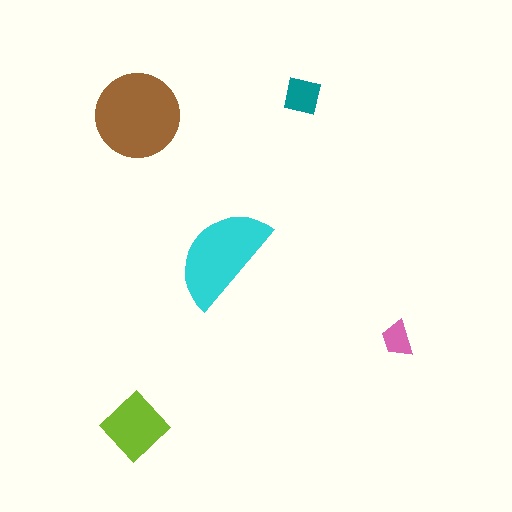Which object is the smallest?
The pink trapezoid.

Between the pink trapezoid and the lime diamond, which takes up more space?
The lime diamond.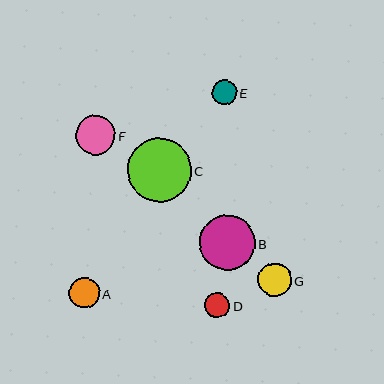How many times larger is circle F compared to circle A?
Circle F is approximately 1.3 times the size of circle A.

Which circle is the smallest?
Circle E is the smallest with a size of approximately 25 pixels.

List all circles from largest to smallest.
From largest to smallest: C, B, F, G, A, D, E.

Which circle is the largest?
Circle C is the largest with a size of approximately 64 pixels.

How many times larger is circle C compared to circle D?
Circle C is approximately 2.5 times the size of circle D.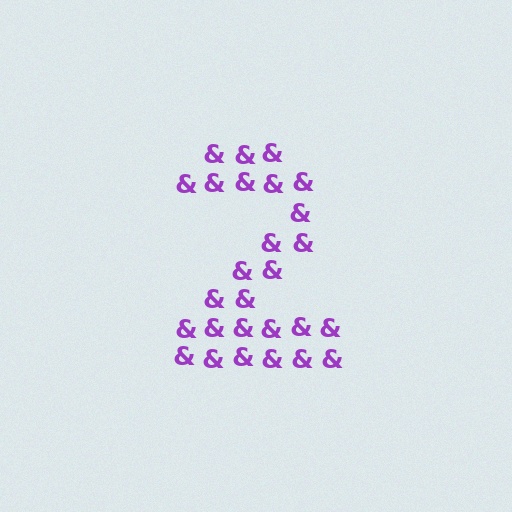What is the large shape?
The large shape is the digit 2.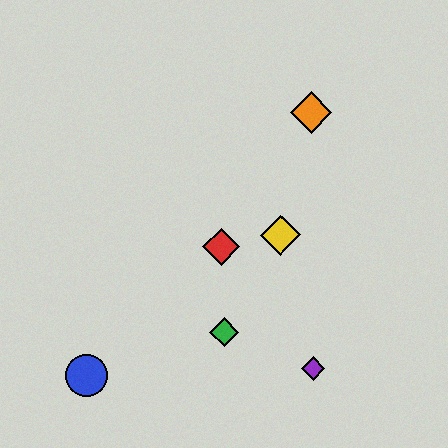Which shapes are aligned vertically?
The purple diamond, the orange diamond are aligned vertically.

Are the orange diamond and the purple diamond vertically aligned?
Yes, both are at x≈311.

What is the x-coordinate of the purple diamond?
The purple diamond is at x≈313.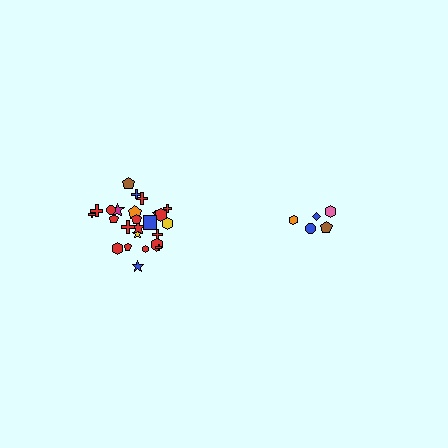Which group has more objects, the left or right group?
The left group.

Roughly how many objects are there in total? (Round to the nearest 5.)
Roughly 30 objects in total.